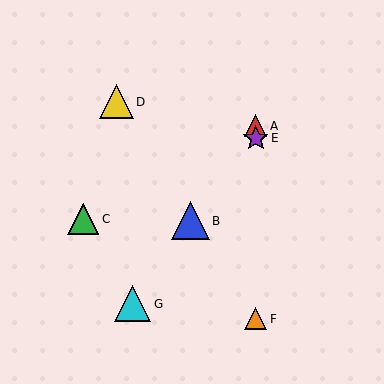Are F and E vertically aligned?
Yes, both are at x≈256.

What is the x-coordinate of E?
Object E is at x≈256.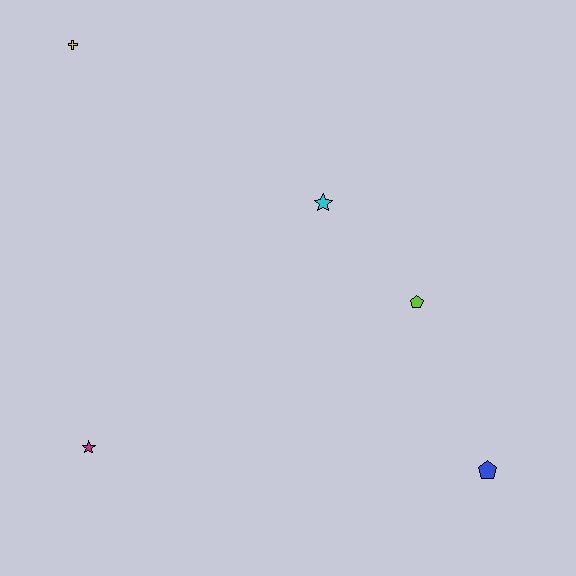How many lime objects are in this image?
There is 1 lime object.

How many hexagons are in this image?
There are no hexagons.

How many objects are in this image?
There are 5 objects.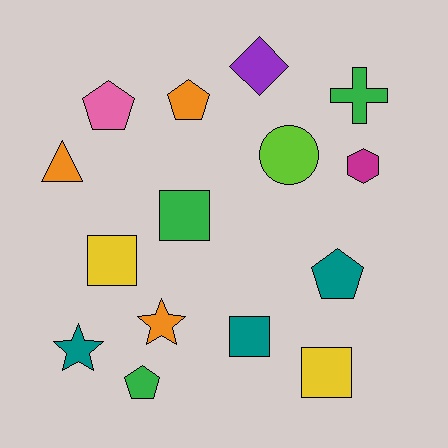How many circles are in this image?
There is 1 circle.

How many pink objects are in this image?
There is 1 pink object.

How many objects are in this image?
There are 15 objects.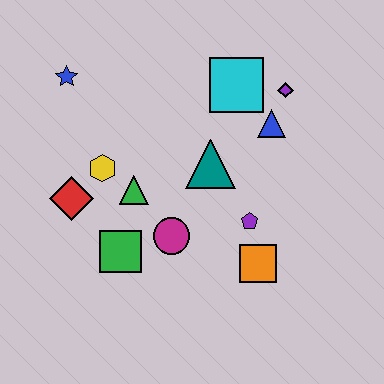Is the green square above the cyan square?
No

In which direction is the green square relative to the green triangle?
The green square is below the green triangle.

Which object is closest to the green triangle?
The yellow hexagon is closest to the green triangle.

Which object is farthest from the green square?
The purple diamond is farthest from the green square.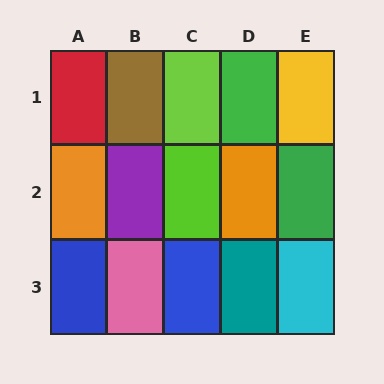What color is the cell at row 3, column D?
Teal.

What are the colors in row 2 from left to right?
Orange, purple, lime, orange, green.